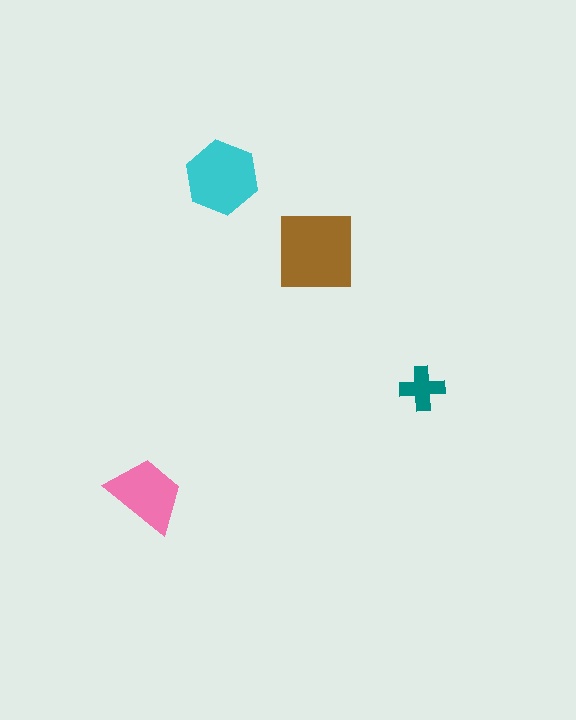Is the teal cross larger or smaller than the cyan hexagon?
Smaller.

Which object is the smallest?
The teal cross.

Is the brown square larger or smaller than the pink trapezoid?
Larger.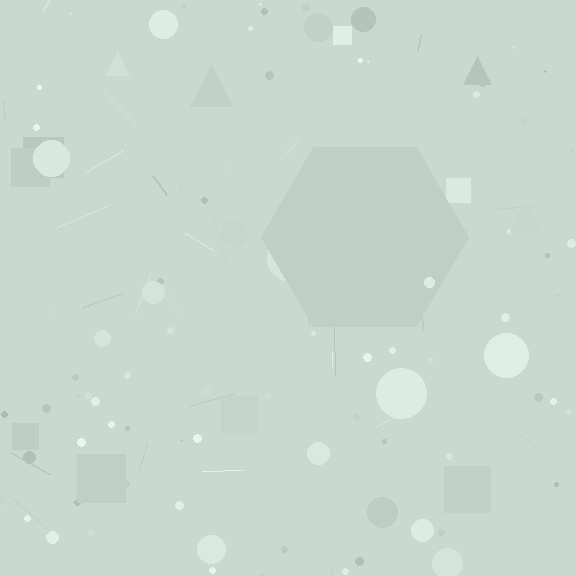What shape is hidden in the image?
A hexagon is hidden in the image.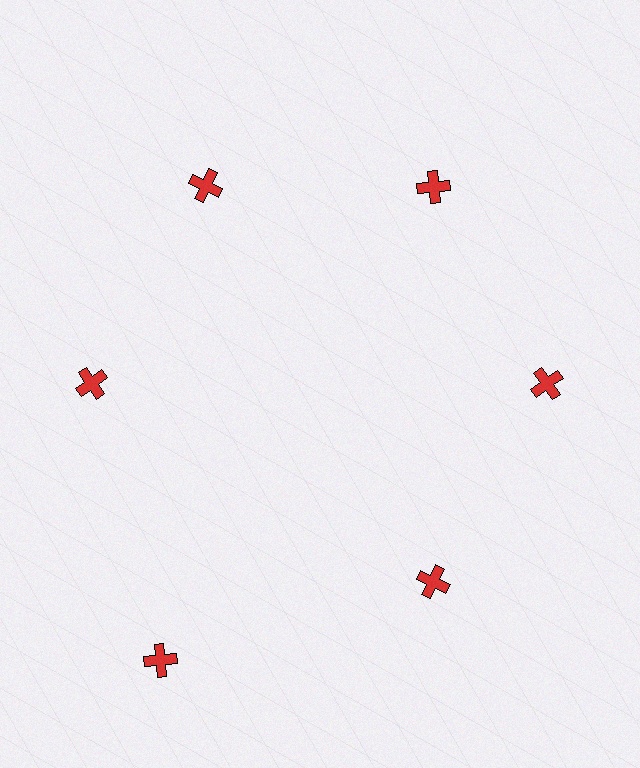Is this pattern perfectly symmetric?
No. The 6 red crosses are arranged in a ring, but one element near the 7 o'clock position is pushed outward from the center, breaking the 6-fold rotational symmetry.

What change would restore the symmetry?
The symmetry would be restored by moving it inward, back onto the ring so that all 6 crosses sit at equal angles and equal distance from the center.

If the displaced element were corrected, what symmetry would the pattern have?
It would have 6-fold rotational symmetry — the pattern would map onto itself every 60 degrees.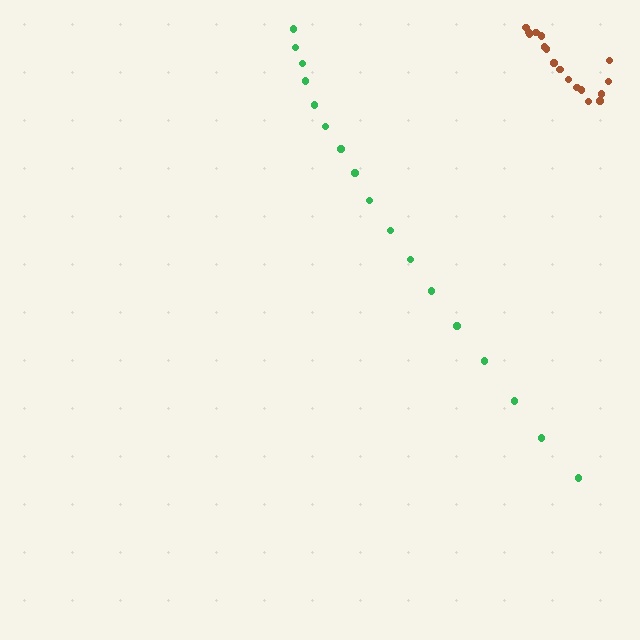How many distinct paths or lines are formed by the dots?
There are 2 distinct paths.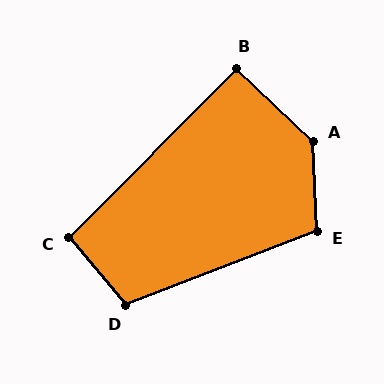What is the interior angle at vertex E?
Approximately 109 degrees (obtuse).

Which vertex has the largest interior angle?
A, at approximately 136 degrees.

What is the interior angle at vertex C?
Approximately 95 degrees (obtuse).